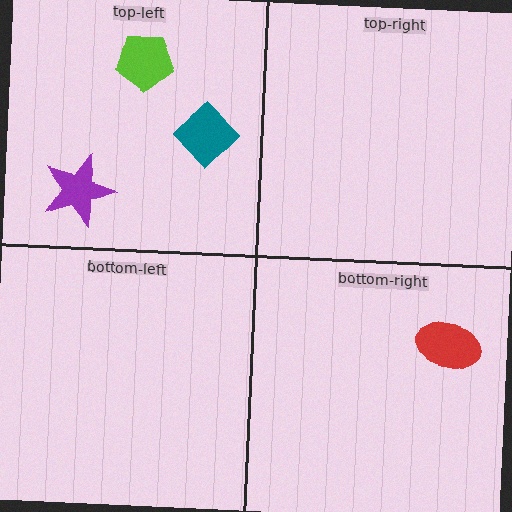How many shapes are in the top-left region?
3.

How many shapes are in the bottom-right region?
1.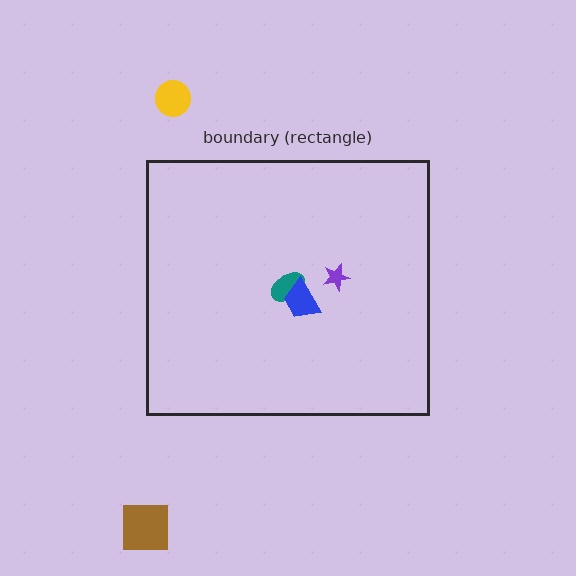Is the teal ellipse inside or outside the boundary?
Inside.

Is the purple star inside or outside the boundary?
Inside.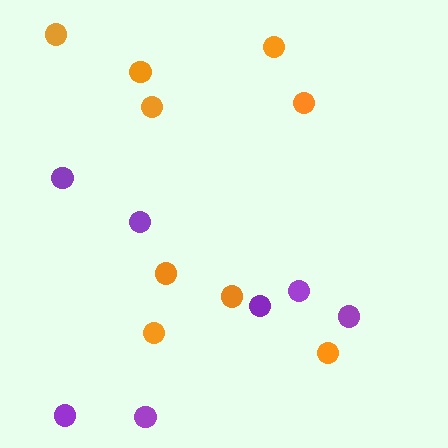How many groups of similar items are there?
There are 2 groups: one group of orange circles (9) and one group of purple circles (7).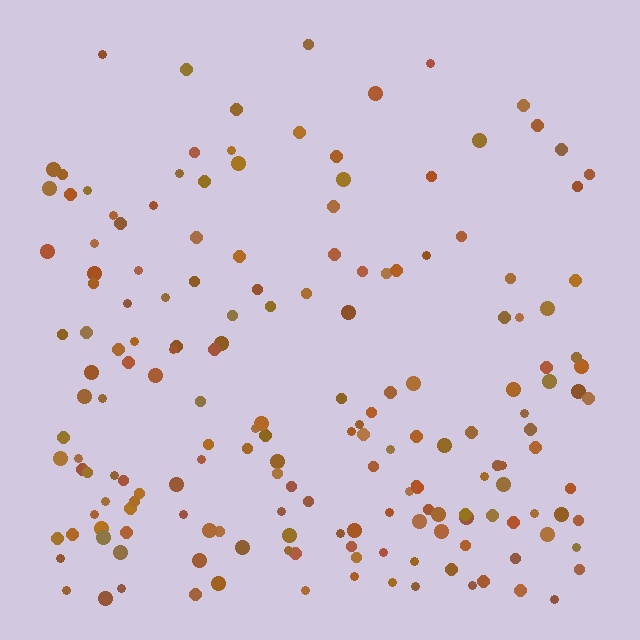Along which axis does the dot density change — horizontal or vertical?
Vertical.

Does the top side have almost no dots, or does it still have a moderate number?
Still a moderate number, just noticeably fewer than the bottom.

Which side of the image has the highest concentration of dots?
The bottom.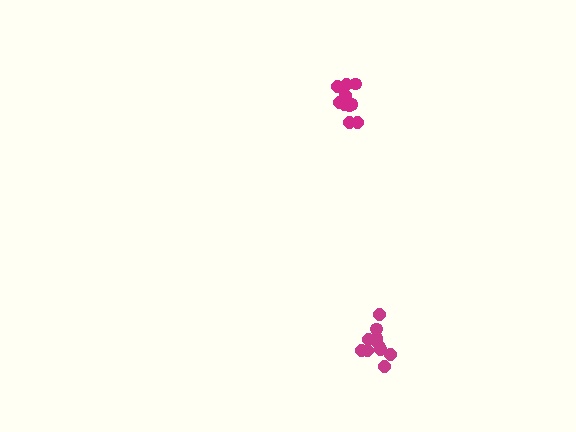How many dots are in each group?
Group 1: 11 dots, Group 2: 11 dots (22 total).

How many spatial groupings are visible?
There are 2 spatial groupings.